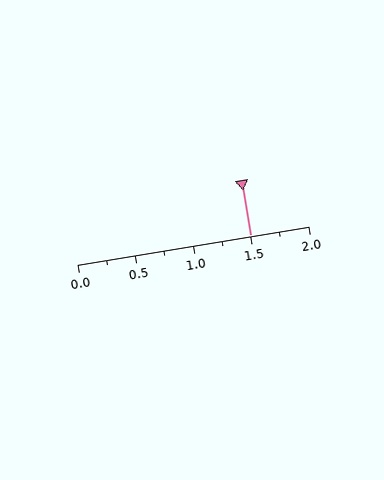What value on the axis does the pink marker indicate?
The marker indicates approximately 1.5.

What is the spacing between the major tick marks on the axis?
The major ticks are spaced 0.5 apart.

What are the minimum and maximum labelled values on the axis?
The axis runs from 0.0 to 2.0.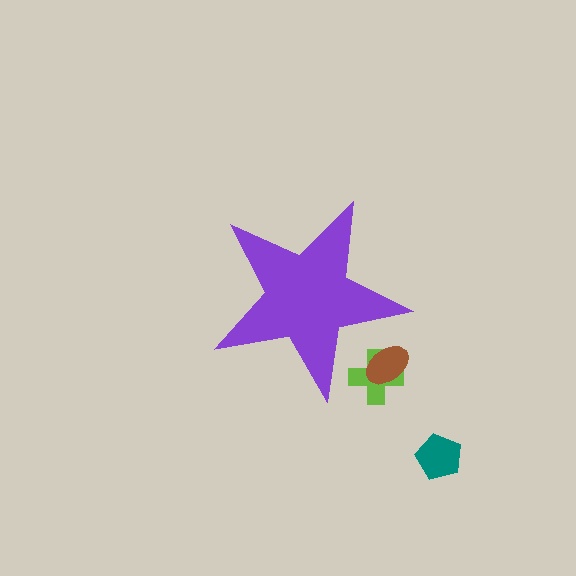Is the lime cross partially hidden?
Yes, the lime cross is partially hidden behind the purple star.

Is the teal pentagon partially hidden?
No, the teal pentagon is fully visible.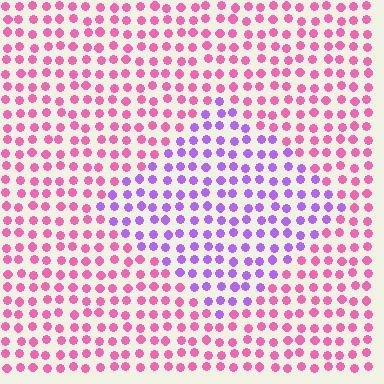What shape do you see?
I see a diamond.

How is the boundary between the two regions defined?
The boundary is defined purely by a slight shift in hue (about 53 degrees). Spacing, size, and orientation are identical on both sides.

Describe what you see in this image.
The image is filled with small pink elements in a uniform arrangement. A diamond-shaped region is visible where the elements are tinted to a slightly different hue, forming a subtle color boundary.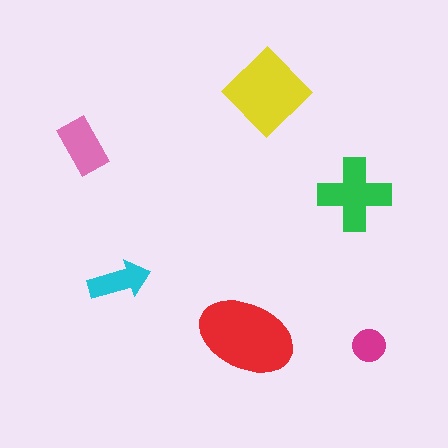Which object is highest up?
The yellow diamond is topmost.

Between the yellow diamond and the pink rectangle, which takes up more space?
The yellow diamond.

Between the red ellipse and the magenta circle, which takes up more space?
The red ellipse.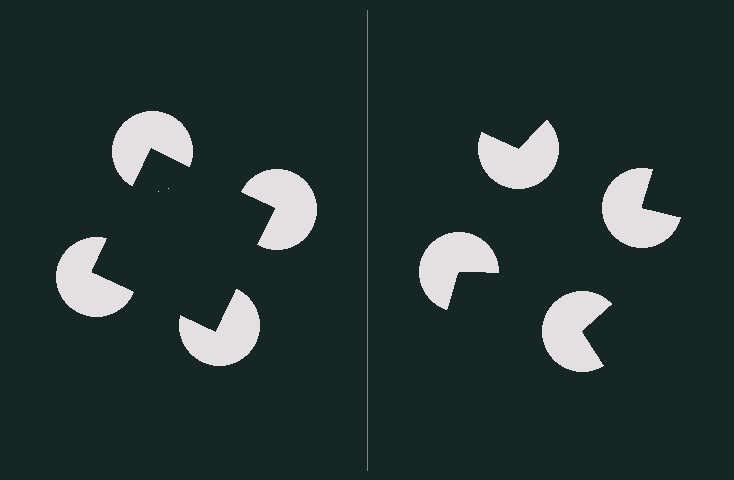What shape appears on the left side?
An illusory square.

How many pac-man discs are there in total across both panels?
8 — 4 on each side.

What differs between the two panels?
The pac-man discs are positioned identically on both sides; only the wedge orientations differ. On the left they align to a square; on the right they are misaligned.